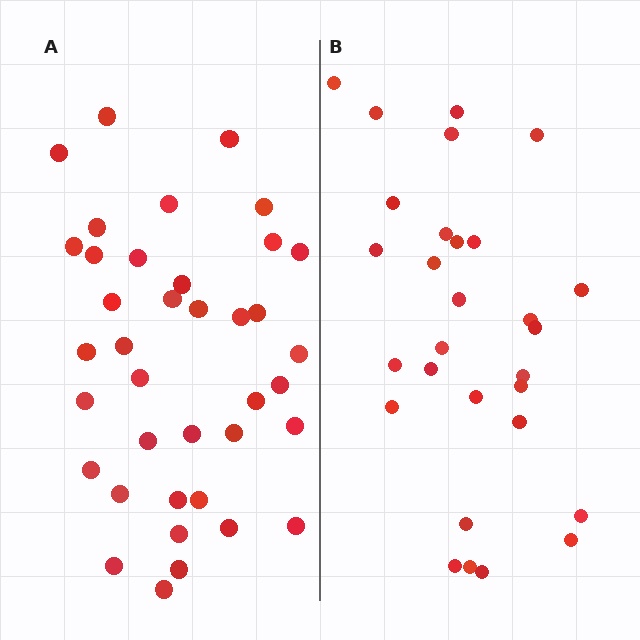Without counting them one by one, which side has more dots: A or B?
Region A (the left region) has more dots.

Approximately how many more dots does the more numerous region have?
Region A has roughly 8 or so more dots than region B.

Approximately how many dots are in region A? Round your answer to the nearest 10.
About 40 dots. (The exact count is 38, which rounds to 40.)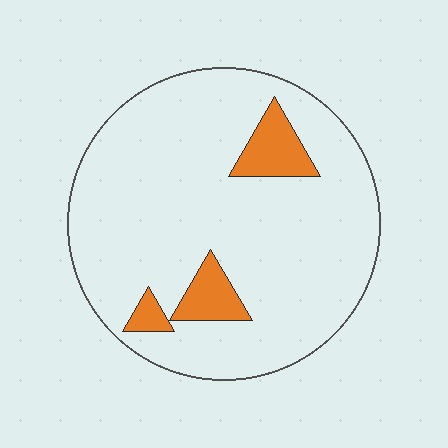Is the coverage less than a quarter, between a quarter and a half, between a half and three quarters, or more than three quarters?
Less than a quarter.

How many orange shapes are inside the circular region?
3.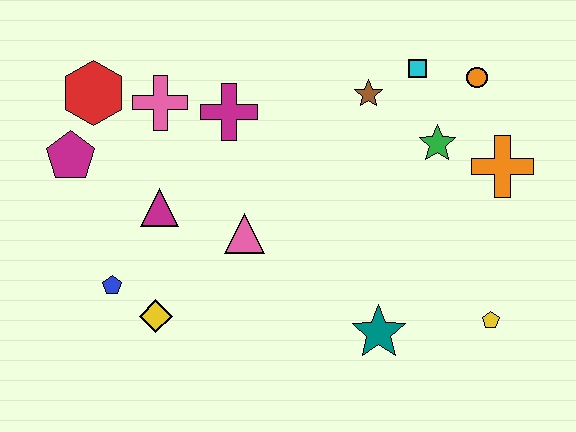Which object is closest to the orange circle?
The cyan square is closest to the orange circle.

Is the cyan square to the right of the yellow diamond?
Yes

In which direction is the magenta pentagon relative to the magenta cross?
The magenta pentagon is to the left of the magenta cross.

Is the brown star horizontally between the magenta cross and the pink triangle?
No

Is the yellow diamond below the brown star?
Yes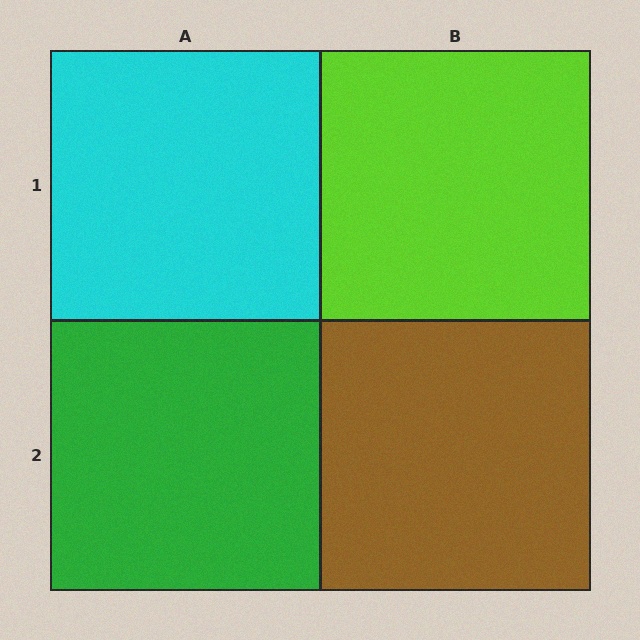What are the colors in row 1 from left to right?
Cyan, lime.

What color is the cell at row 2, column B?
Brown.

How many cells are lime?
1 cell is lime.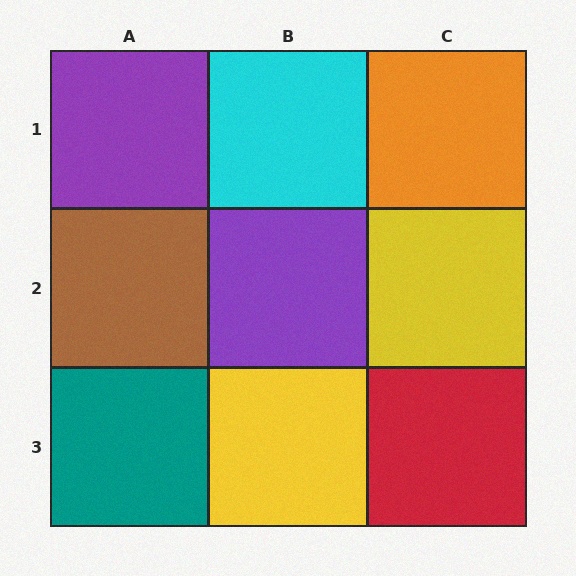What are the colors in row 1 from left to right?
Purple, cyan, orange.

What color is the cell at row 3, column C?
Red.